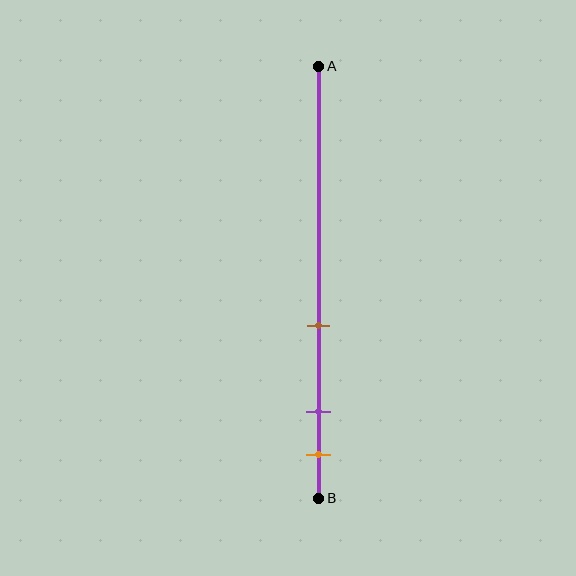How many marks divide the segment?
There are 3 marks dividing the segment.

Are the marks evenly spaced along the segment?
No, the marks are not evenly spaced.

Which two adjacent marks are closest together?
The purple and orange marks are the closest adjacent pair.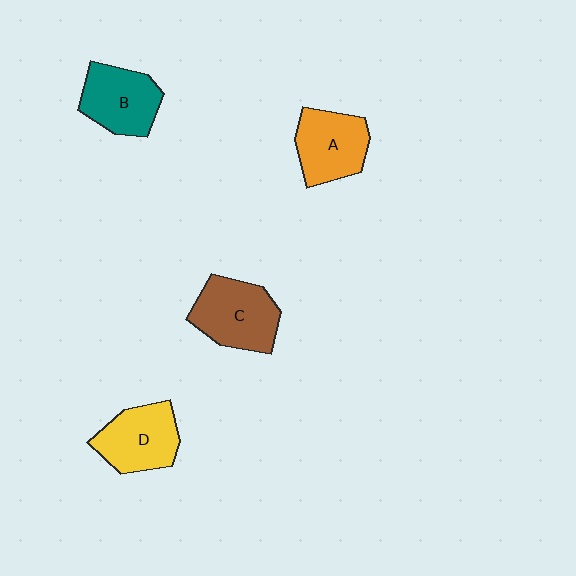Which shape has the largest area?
Shape C (brown).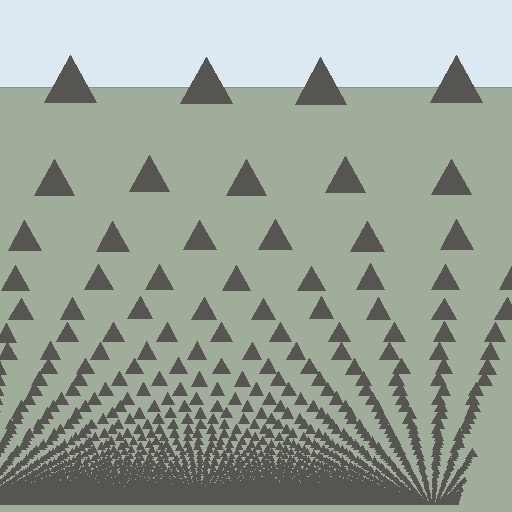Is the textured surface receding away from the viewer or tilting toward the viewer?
The surface appears to tilt toward the viewer. Texture elements get larger and sparser toward the top.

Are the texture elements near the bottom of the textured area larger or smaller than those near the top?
Smaller. The gradient is inverted — elements near the bottom are smaller and denser.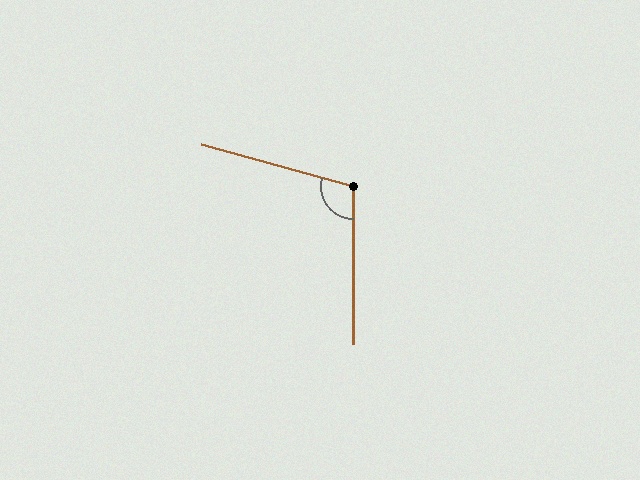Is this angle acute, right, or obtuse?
It is obtuse.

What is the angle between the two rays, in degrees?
Approximately 105 degrees.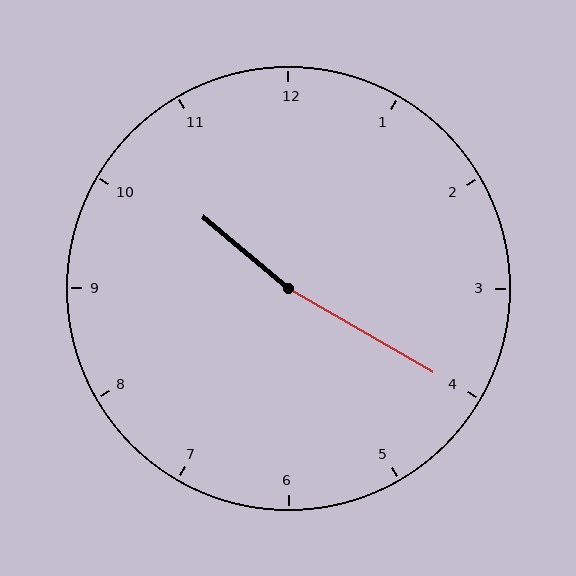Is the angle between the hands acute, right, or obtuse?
It is obtuse.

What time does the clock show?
10:20.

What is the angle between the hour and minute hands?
Approximately 170 degrees.